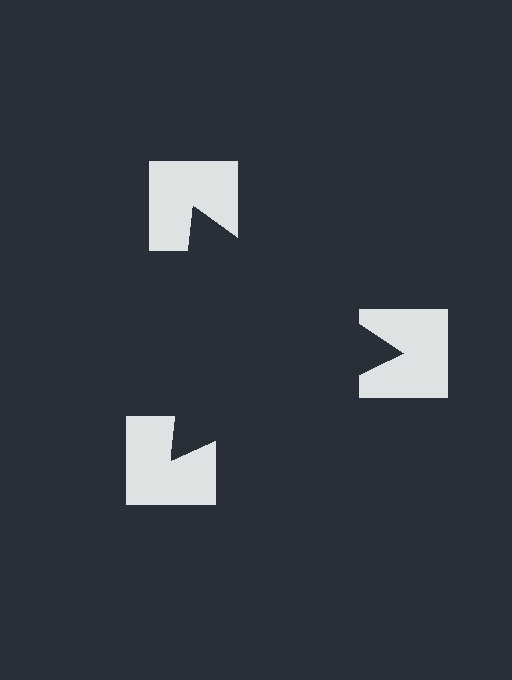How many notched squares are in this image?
There are 3 — one at each vertex of the illusory triangle.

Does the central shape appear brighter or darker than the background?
It typically appears slightly darker than the background, even though no actual brightness change is drawn.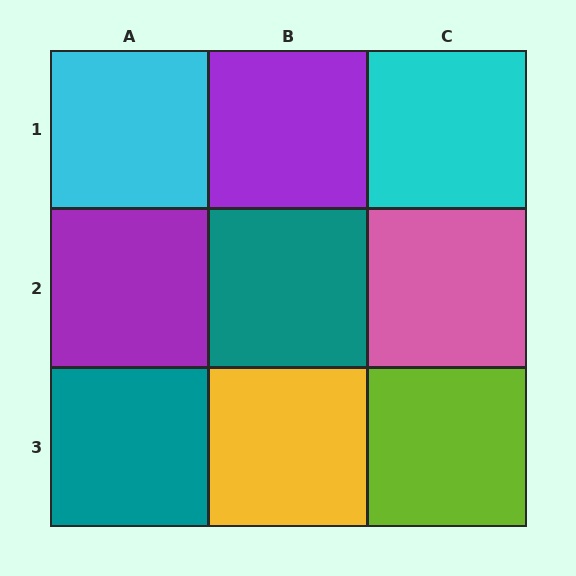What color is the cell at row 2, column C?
Pink.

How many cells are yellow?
1 cell is yellow.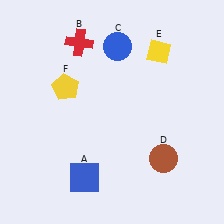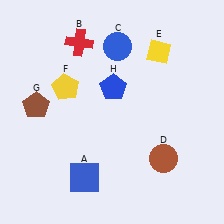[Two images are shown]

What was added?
A brown pentagon (G), a blue pentagon (H) were added in Image 2.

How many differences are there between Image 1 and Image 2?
There are 2 differences between the two images.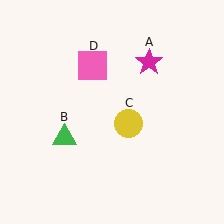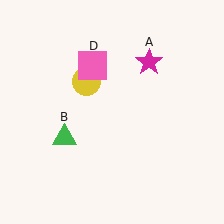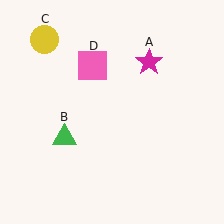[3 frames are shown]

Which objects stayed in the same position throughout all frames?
Magenta star (object A) and green triangle (object B) and pink square (object D) remained stationary.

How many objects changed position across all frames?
1 object changed position: yellow circle (object C).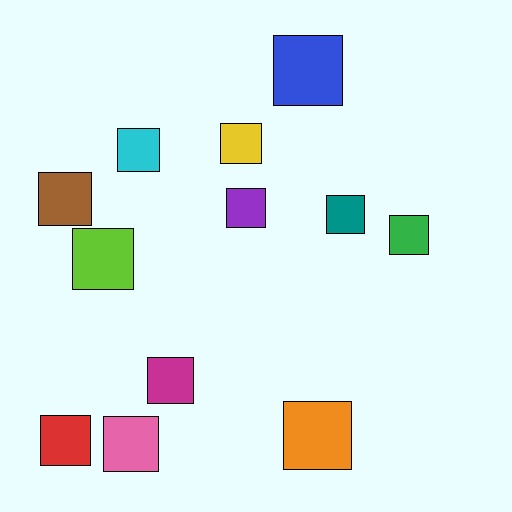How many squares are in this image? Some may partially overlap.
There are 12 squares.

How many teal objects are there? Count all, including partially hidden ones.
There is 1 teal object.